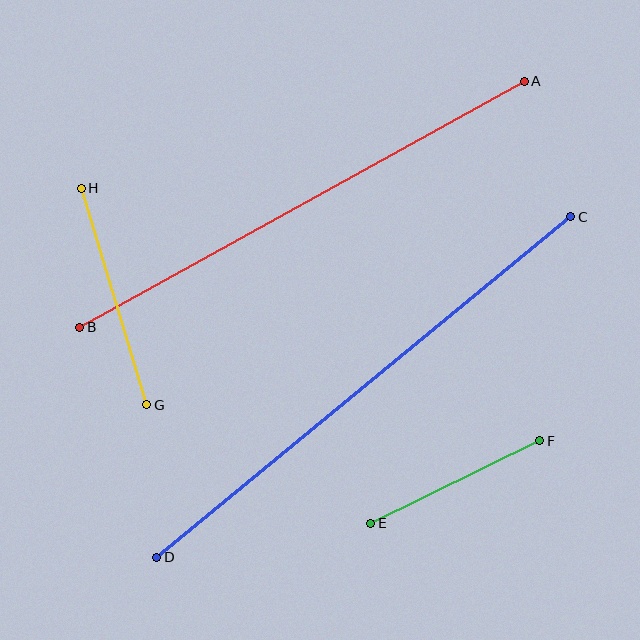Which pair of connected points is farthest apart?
Points C and D are farthest apart.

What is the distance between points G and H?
The distance is approximately 226 pixels.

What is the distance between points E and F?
The distance is approximately 188 pixels.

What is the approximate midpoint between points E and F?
The midpoint is at approximately (455, 482) pixels.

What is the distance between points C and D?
The distance is approximately 536 pixels.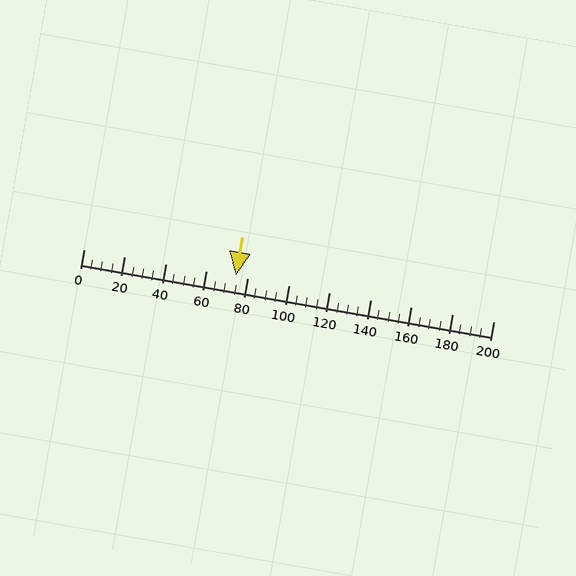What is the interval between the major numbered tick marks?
The major tick marks are spaced 20 units apart.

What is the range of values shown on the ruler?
The ruler shows values from 0 to 200.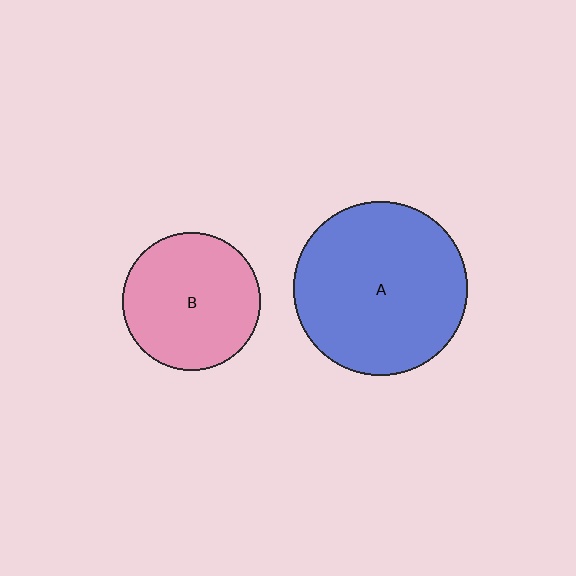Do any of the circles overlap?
No, none of the circles overlap.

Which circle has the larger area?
Circle A (blue).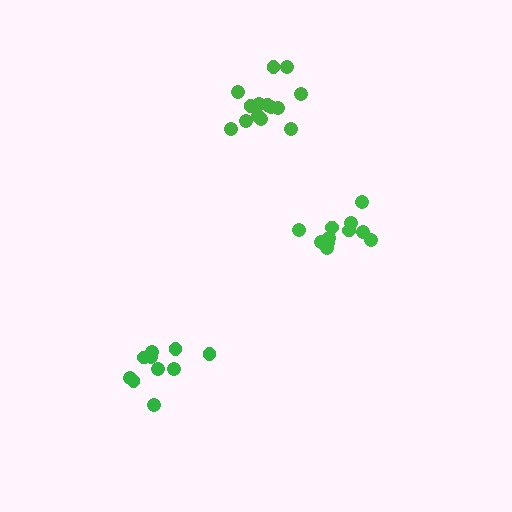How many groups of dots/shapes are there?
There are 3 groups.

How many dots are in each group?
Group 1: 14 dots, Group 2: 10 dots, Group 3: 11 dots (35 total).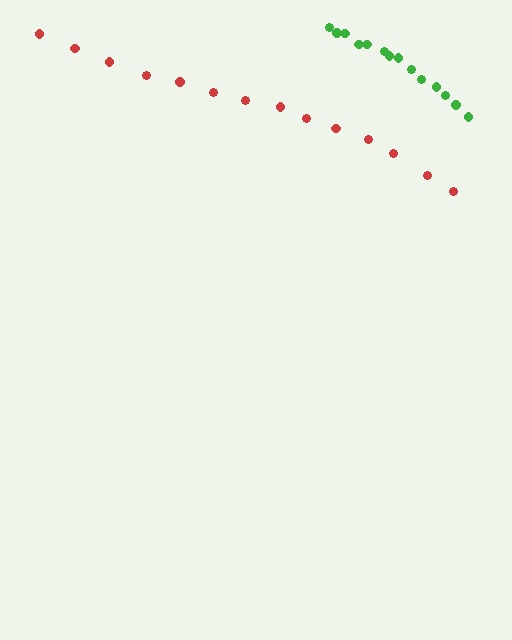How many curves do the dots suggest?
There are 2 distinct paths.